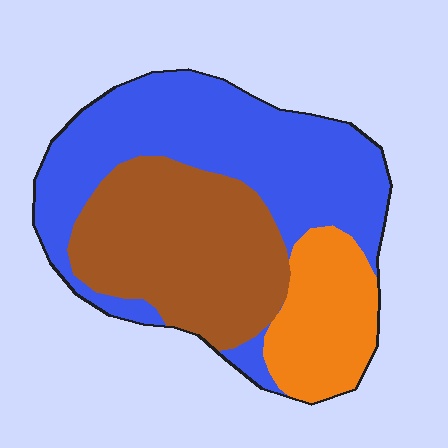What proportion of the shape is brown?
Brown takes up about one third (1/3) of the shape.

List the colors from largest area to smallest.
From largest to smallest: blue, brown, orange.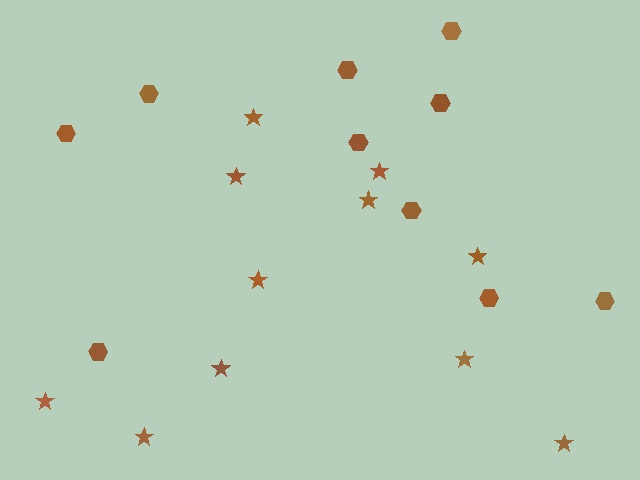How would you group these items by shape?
There are 2 groups: one group of hexagons (10) and one group of stars (11).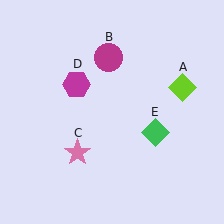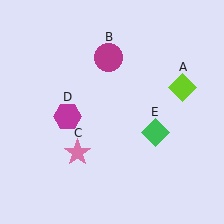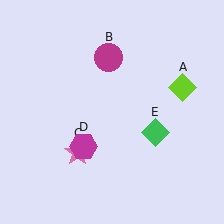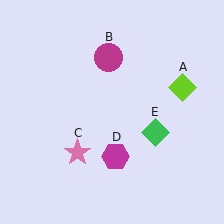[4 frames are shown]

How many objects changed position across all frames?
1 object changed position: magenta hexagon (object D).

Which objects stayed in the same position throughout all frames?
Lime diamond (object A) and magenta circle (object B) and pink star (object C) and green diamond (object E) remained stationary.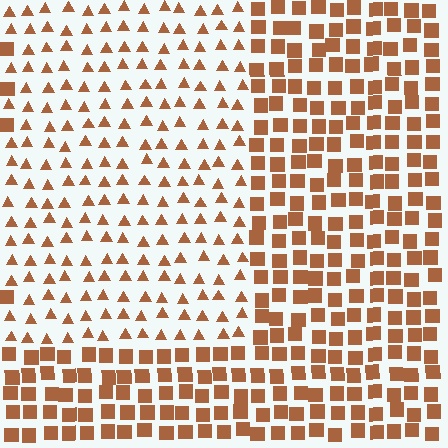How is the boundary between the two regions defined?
The boundary is defined by a change in element shape: triangles inside vs. squares outside. All elements share the same color and spacing.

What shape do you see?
I see a rectangle.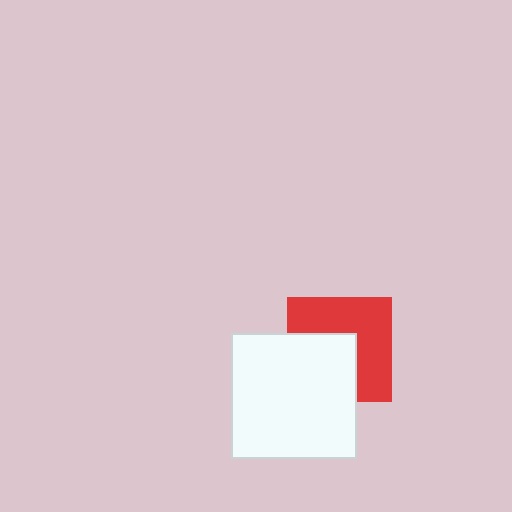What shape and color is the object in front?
The object in front is a white square.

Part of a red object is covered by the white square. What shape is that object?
It is a square.